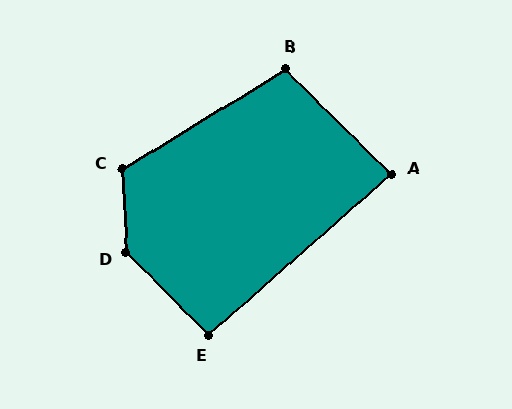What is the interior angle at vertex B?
Approximately 104 degrees (obtuse).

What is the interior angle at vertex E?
Approximately 94 degrees (approximately right).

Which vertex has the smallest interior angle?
A, at approximately 86 degrees.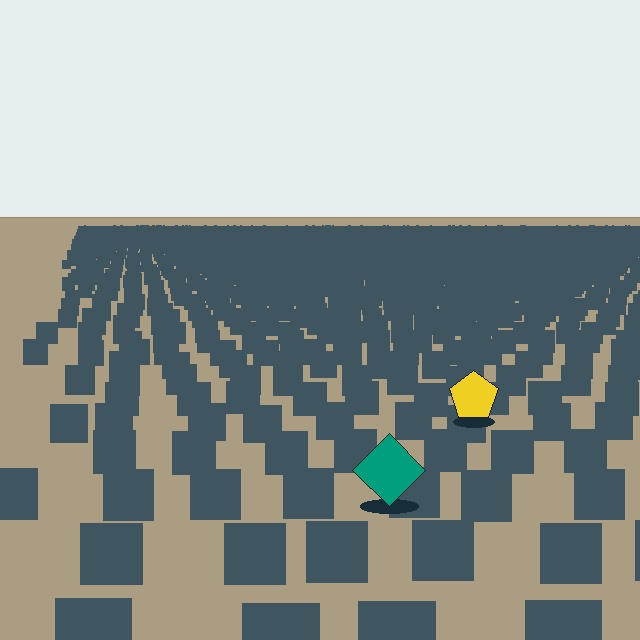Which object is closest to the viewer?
The teal diamond is closest. The texture marks near it are larger and more spread out.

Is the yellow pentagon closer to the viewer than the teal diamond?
No. The teal diamond is closer — you can tell from the texture gradient: the ground texture is coarser near it.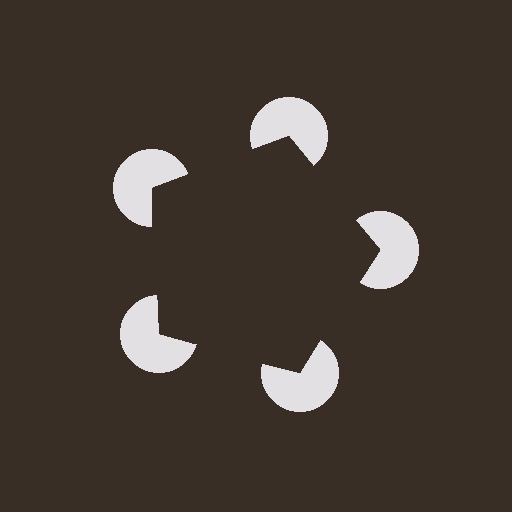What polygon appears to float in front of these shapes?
An illusory pentagon — its edges are inferred from the aligned wedge cuts in the pac-man discs, not physically drawn.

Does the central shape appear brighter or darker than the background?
It typically appears slightly darker than the background, even though no actual brightness change is drawn.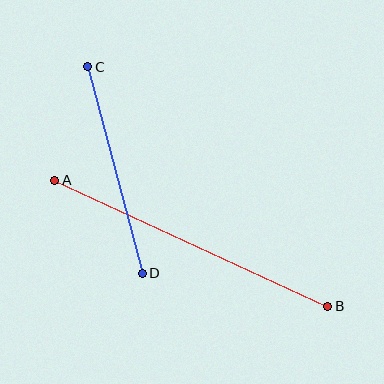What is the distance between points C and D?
The distance is approximately 213 pixels.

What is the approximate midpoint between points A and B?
The midpoint is at approximately (191, 243) pixels.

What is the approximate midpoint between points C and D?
The midpoint is at approximately (115, 170) pixels.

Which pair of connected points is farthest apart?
Points A and B are farthest apart.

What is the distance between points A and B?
The distance is approximately 301 pixels.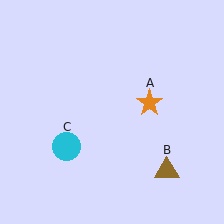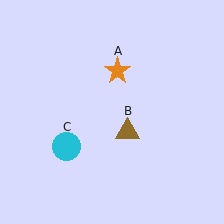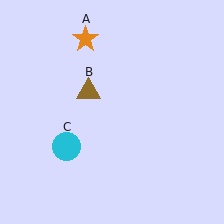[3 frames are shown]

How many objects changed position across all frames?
2 objects changed position: orange star (object A), brown triangle (object B).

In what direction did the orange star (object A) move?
The orange star (object A) moved up and to the left.